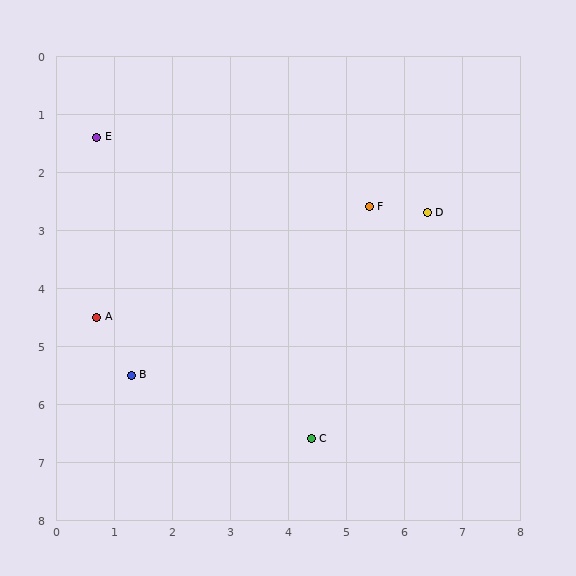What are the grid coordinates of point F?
Point F is at approximately (5.4, 2.6).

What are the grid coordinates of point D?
Point D is at approximately (6.4, 2.7).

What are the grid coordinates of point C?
Point C is at approximately (4.4, 6.6).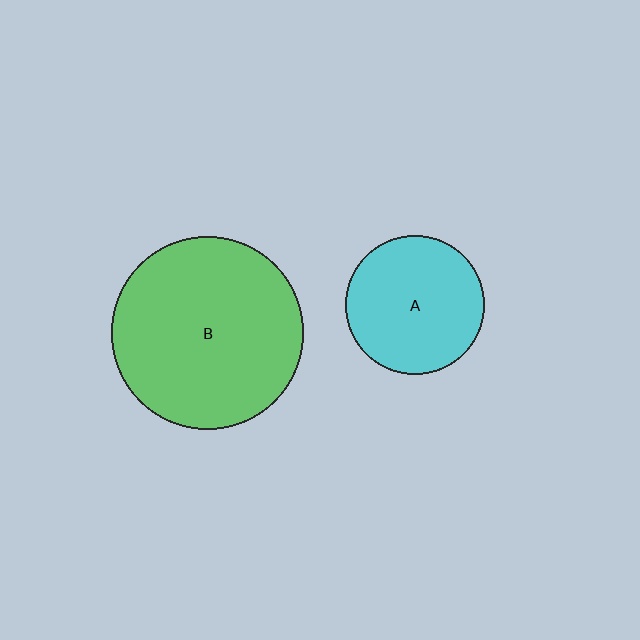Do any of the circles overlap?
No, none of the circles overlap.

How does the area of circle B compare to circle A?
Approximately 1.9 times.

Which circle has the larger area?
Circle B (green).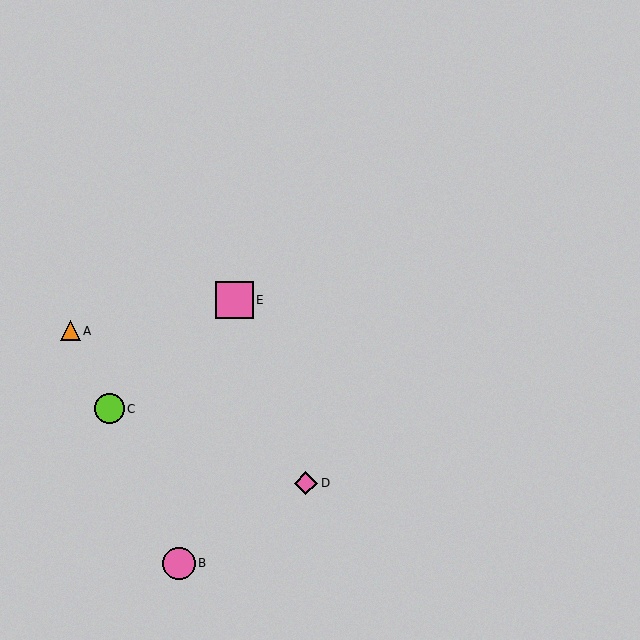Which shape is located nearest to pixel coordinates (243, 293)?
The pink square (labeled E) at (234, 300) is nearest to that location.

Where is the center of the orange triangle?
The center of the orange triangle is at (70, 331).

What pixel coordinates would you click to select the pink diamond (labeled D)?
Click at (306, 483) to select the pink diamond D.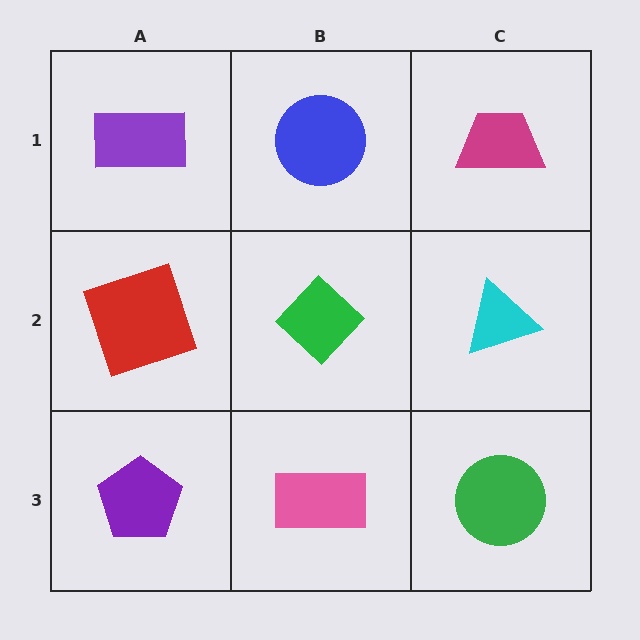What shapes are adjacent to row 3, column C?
A cyan triangle (row 2, column C), a pink rectangle (row 3, column B).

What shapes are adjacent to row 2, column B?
A blue circle (row 1, column B), a pink rectangle (row 3, column B), a red square (row 2, column A), a cyan triangle (row 2, column C).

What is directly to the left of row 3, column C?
A pink rectangle.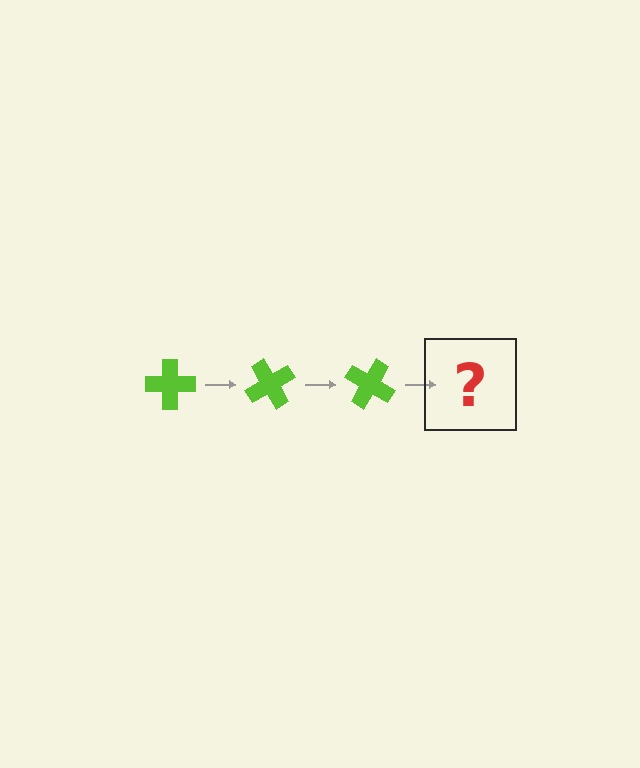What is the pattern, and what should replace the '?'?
The pattern is that the cross rotates 60 degrees each step. The '?' should be a lime cross rotated 180 degrees.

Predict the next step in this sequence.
The next step is a lime cross rotated 180 degrees.